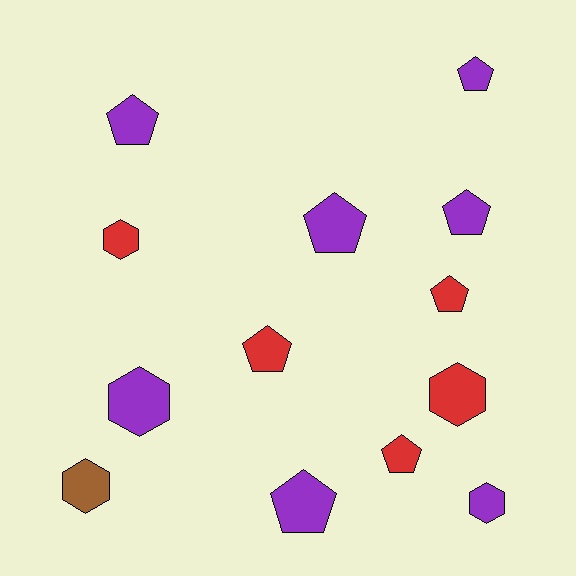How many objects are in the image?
There are 13 objects.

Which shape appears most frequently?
Pentagon, with 8 objects.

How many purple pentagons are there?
There are 5 purple pentagons.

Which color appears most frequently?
Purple, with 7 objects.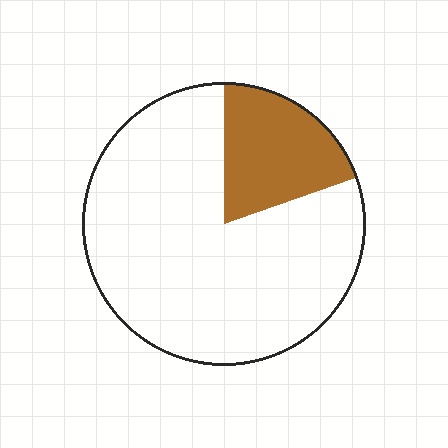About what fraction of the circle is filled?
About one fifth (1/5).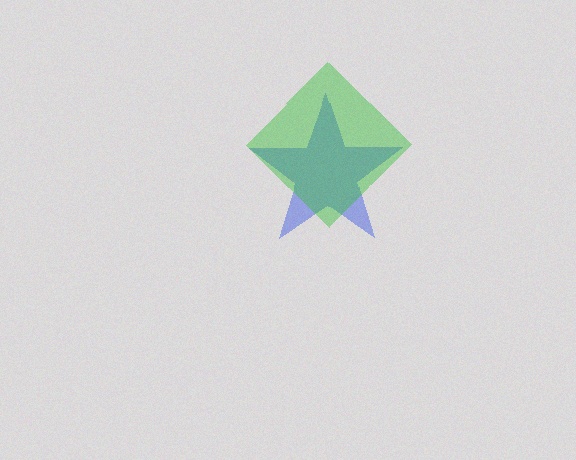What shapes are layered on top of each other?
The layered shapes are: a blue star, a green diamond.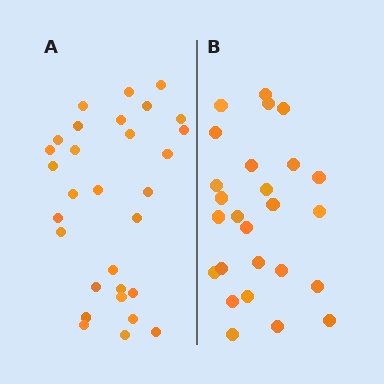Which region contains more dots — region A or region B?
Region A (the left region) has more dots.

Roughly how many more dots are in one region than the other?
Region A has about 4 more dots than region B.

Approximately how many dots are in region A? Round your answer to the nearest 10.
About 30 dots.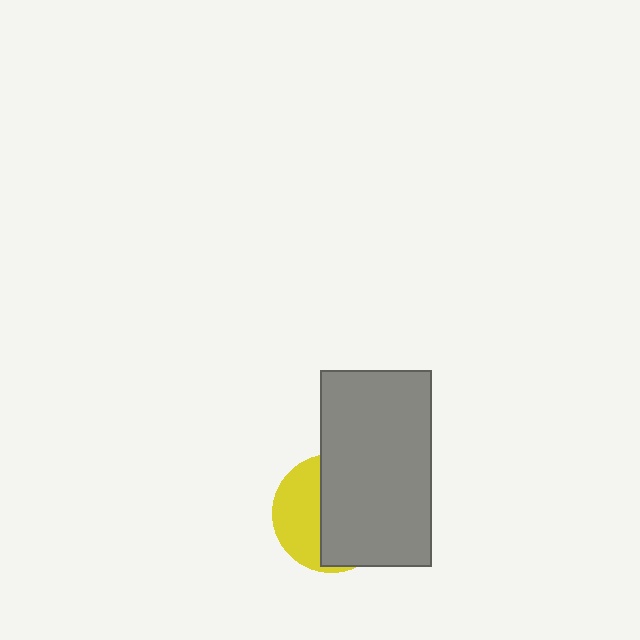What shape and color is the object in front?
The object in front is a gray rectangle.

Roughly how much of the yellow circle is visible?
A small part of it is visible (roughly 39%).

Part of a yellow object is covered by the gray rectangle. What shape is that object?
It is a circle.